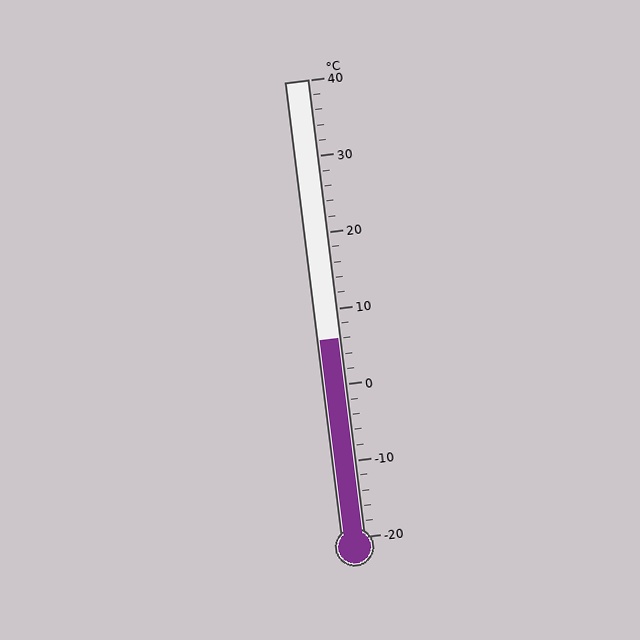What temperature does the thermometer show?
The thermometer shows approximately 6°C.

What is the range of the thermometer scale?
The thermometer scale ranges from -20°C to 40°C.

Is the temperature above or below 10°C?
The temperature is below 10°C.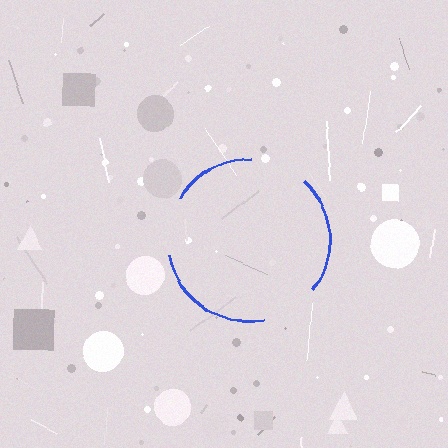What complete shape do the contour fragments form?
The contour fragments form a circle.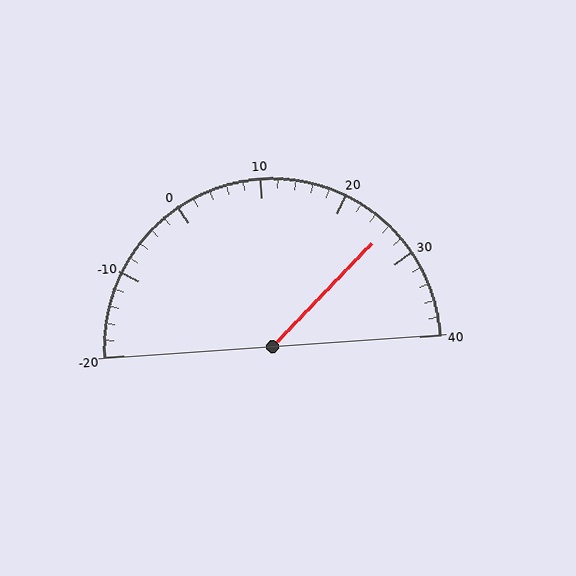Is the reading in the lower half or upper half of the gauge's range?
The reading is in the upper half of the range (-20 to 40).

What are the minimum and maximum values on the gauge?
The gauge ranges from -20 to 40.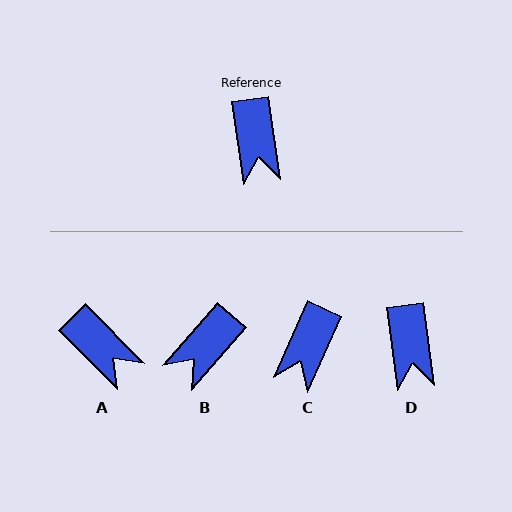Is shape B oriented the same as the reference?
No, it is off by about 49 degrees.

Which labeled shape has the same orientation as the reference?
D.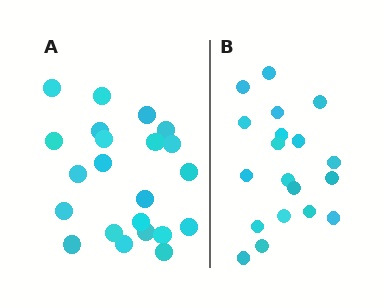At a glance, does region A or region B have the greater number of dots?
Region A (the left region) has more dots.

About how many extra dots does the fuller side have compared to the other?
Region A has just a few more — roughly 2 or 3 more dots than region B.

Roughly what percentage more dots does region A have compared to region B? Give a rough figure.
About 15% more.